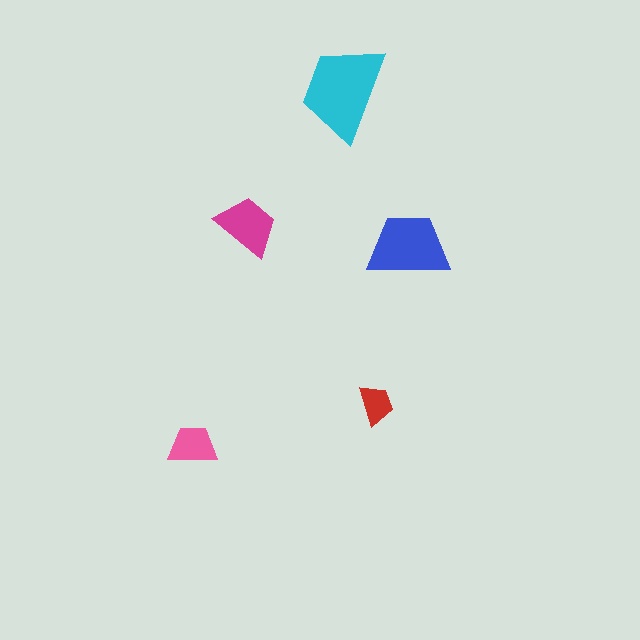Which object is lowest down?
The pink trapezoid is bottommost.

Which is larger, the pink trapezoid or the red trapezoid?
The pink one.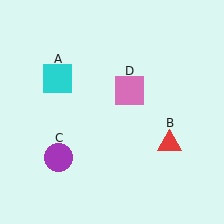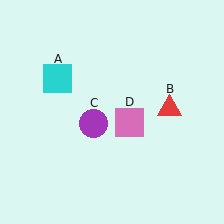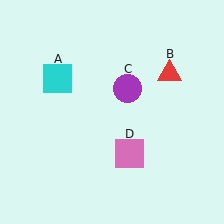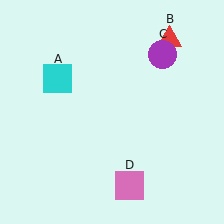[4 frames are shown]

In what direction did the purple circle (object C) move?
The purple circle (object C) moved up and to the right.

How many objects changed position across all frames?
3 objects changed position: red triangle (object B), purple circle (object C), pink square (object D).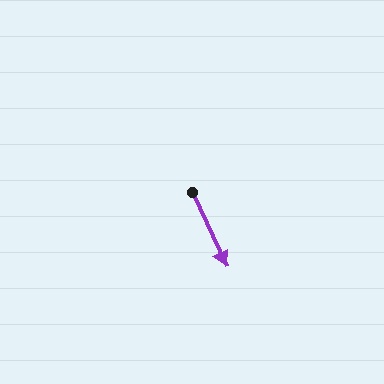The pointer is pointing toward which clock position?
Roughly 5 o'clock.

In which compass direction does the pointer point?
Southeast.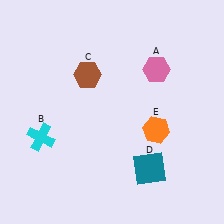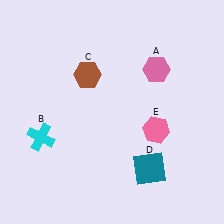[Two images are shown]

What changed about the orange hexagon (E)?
In Image 1, E is orange. In Image 2, it changed to pink.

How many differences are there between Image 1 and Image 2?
There is 1 difference between the two images.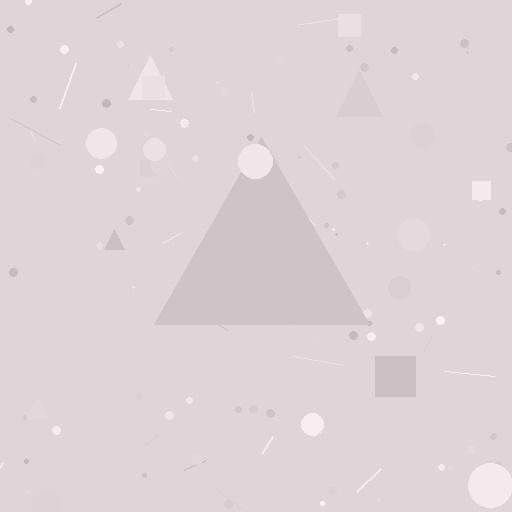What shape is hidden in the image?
A triangle is hidden in the image.